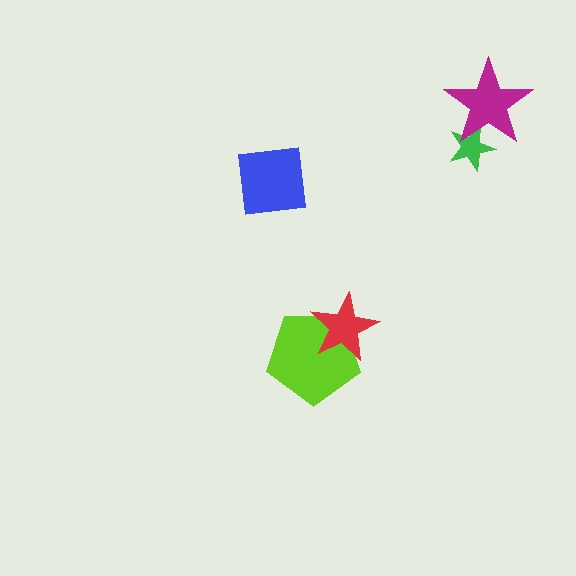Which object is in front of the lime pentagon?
The red star is in front of the lime pentagon.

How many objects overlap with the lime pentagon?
1 object overlaps with the lime pentagon.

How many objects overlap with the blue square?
0 objects overlap with the blue square.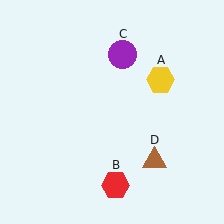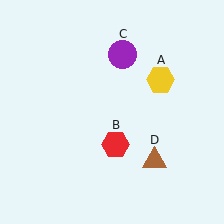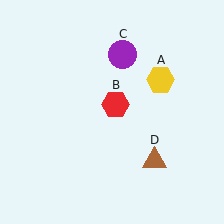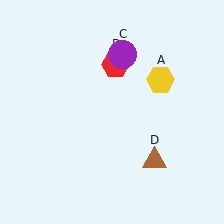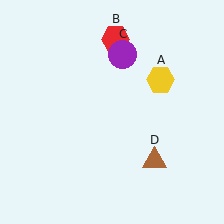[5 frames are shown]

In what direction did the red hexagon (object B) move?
The red hexagon (object B) moved up.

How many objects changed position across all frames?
1 object changed position: red hexagon (object B).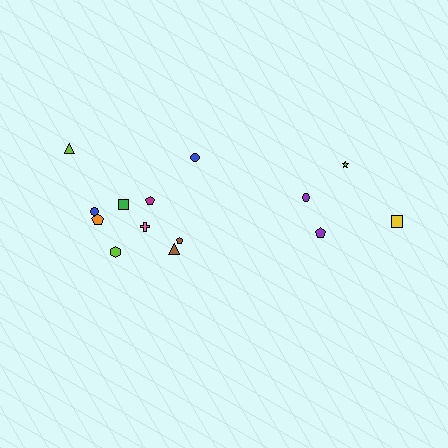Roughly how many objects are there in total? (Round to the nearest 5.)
Roughly 15 objects in total.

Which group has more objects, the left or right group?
The left group.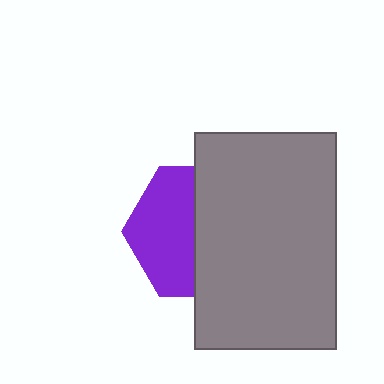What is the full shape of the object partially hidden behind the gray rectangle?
The partially hidden object is a purple hexagon.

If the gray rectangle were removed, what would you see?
You would see the complete purple hexagon.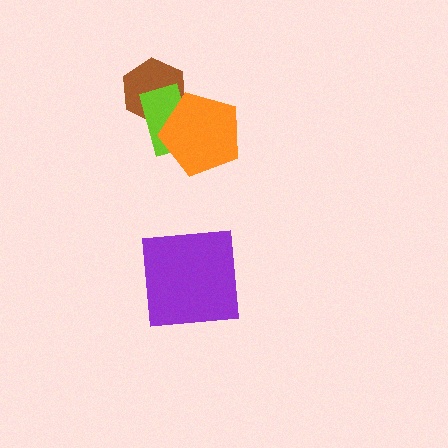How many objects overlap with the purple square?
0 objects overlap with the purple square.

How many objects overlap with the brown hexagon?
2 objects overlap with the brown hexagon.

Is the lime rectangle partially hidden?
Yes, it is partially covered by another shape.